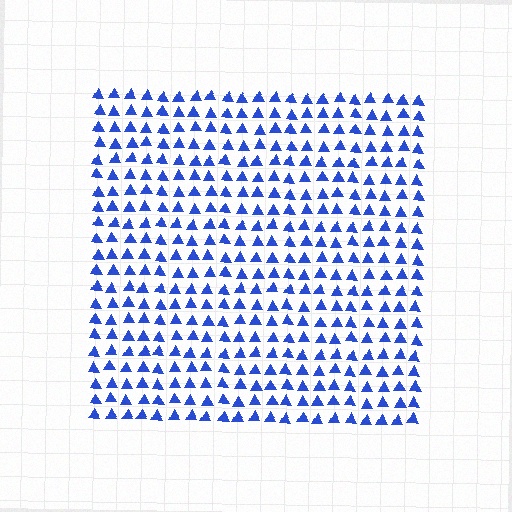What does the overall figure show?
The overall figure shows a square.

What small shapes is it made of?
It is made of small triangles.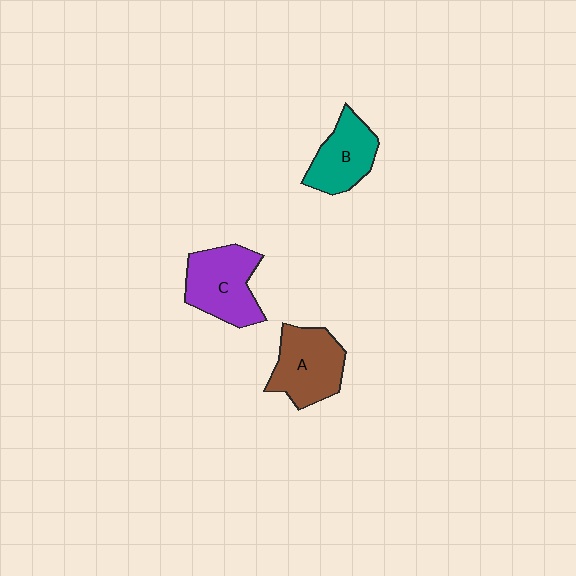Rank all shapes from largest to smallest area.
From largest to smallest: C (purple), A (brown), B (teal).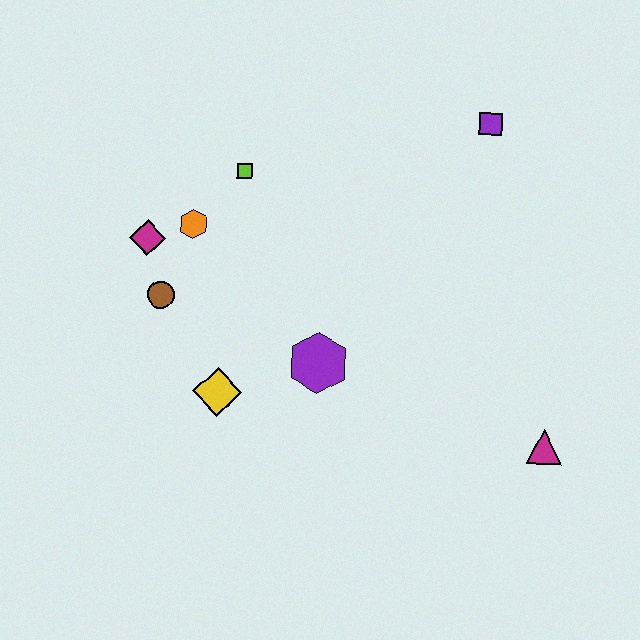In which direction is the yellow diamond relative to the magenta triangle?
The yellow diamond is to the left of the magenta triangle.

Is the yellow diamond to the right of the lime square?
No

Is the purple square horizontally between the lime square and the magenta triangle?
Yes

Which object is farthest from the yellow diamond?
The purple square is farthest from the yellow diamond.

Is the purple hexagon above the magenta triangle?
Yes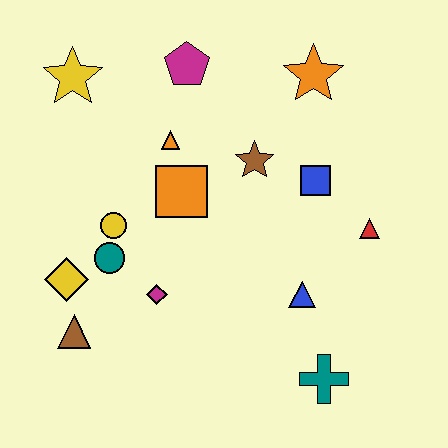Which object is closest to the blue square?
The brown star is closest to the blue square.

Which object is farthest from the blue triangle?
The yellow star is farthest from the blue triangle.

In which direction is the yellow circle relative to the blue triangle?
The yellow circle is to the left of the blue triangle.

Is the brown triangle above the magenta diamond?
No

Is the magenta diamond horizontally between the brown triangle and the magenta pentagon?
Yes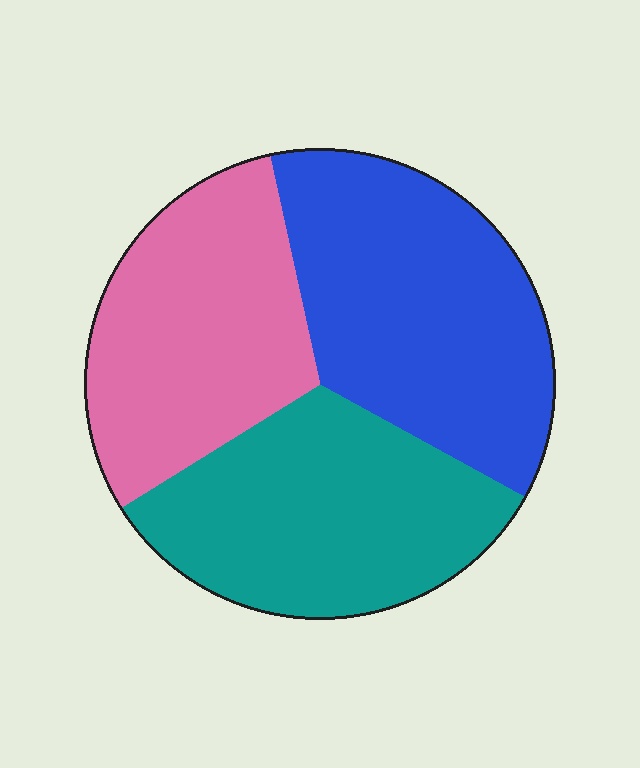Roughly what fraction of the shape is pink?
Pink covers 31% of the shape.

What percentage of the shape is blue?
Blue takes up about three eighths (3/8) of the shape.